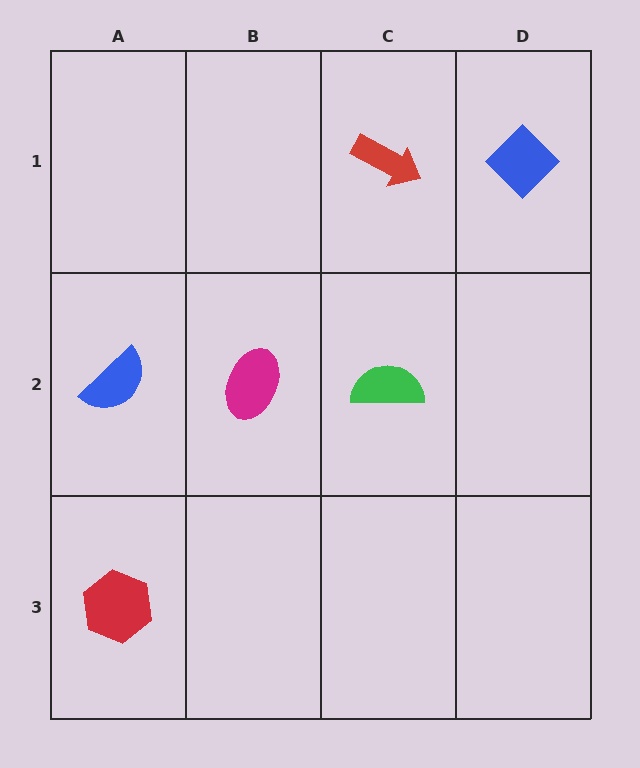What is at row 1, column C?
A red arrow.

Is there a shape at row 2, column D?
No, that cell is empty.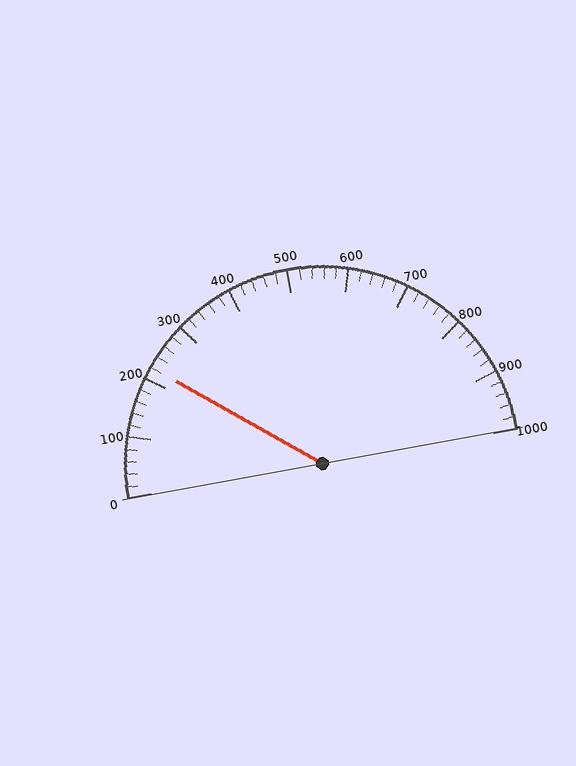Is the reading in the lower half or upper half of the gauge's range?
The reading is in the lower half of the range (0 to 1000).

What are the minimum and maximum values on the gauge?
The gauge ranges from 0 to 1000.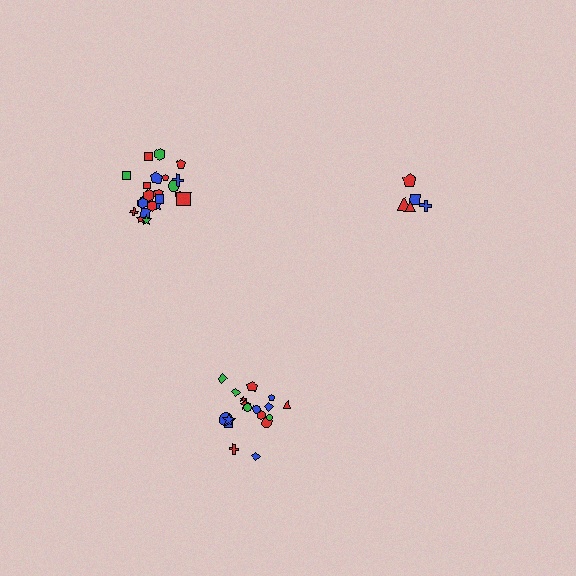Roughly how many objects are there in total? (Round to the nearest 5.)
Roughly 50 objects in total.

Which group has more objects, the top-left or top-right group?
The top-left group.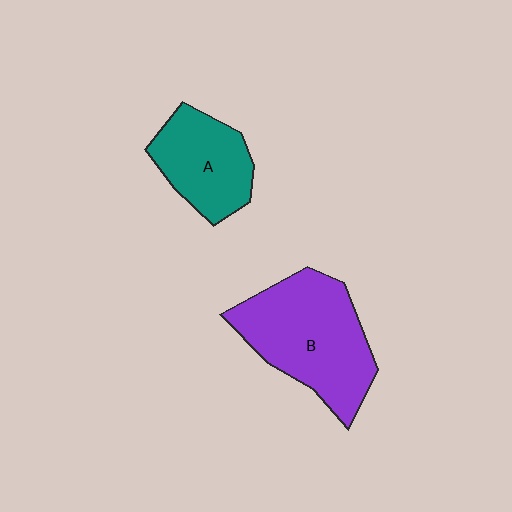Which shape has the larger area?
Shape B (purple).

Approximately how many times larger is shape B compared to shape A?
Approximately 1.6 times.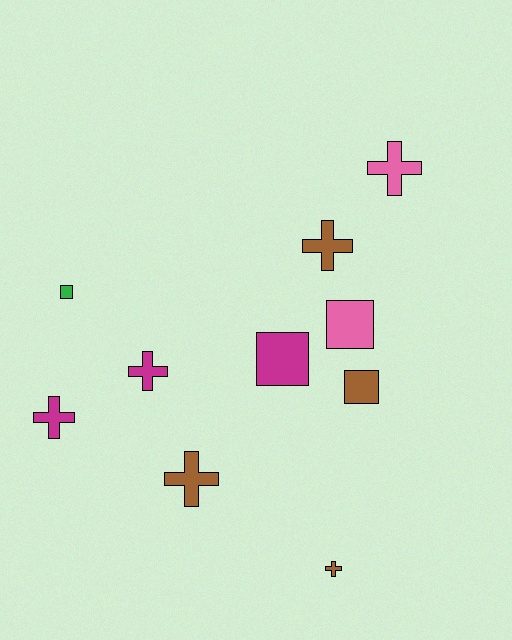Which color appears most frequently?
Brown, with 4 objects.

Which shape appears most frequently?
Cross, with 6 objects.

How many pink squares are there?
There is 1 pink square.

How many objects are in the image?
There are 10 objects.